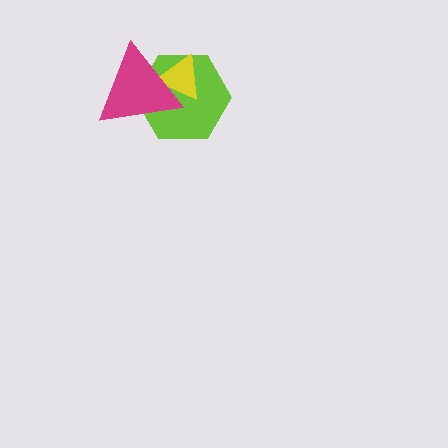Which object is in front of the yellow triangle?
The magenta triangle is in front of the yellow triangle.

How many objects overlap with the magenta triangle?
2 objects overlap with the magenta triangle.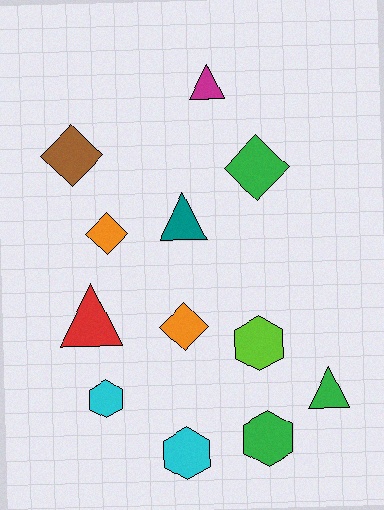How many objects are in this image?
There are 12 objects.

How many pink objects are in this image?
There are no pink objects.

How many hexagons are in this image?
There are 4 hexagons.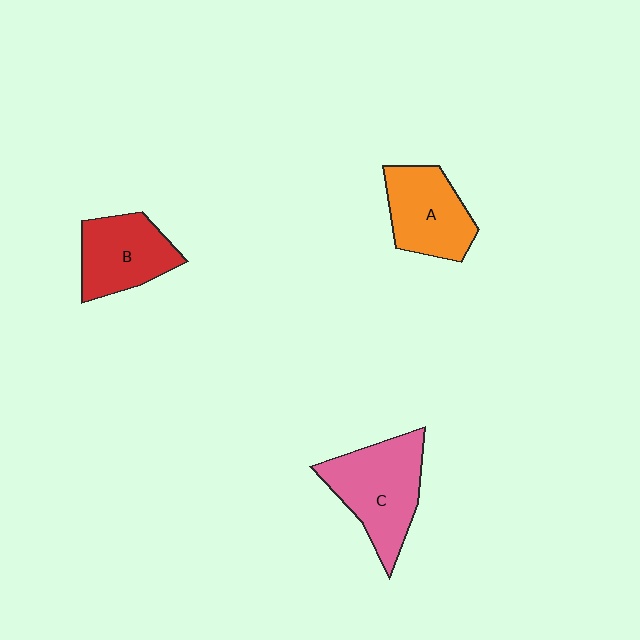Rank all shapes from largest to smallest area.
From largest to smallest: C (pink), A (orange), B (red).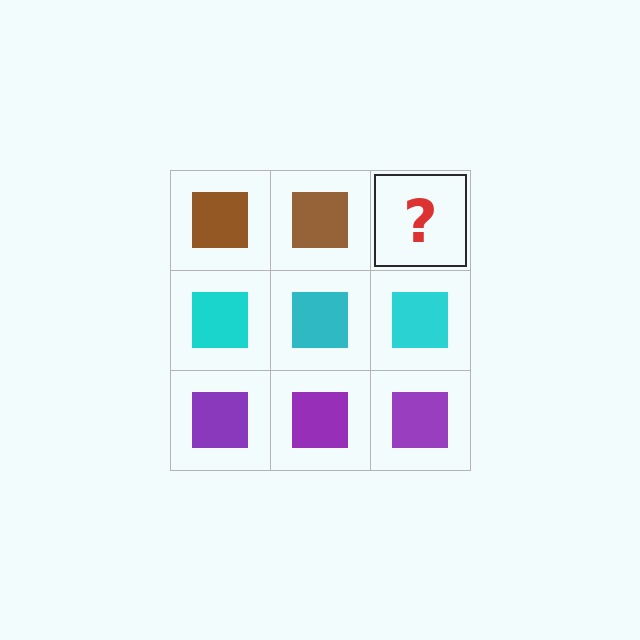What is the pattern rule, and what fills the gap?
The rule is that each row has a consistent color. The gap should be filled with a brown square.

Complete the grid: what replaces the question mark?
The question mark should be replaced with a brown square.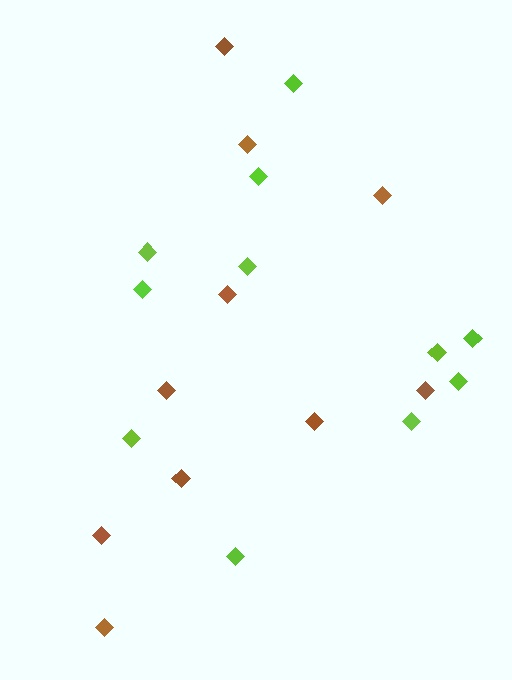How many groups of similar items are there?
There are 2 groups: one group of brown diamonds (10) and one group of lime diamonds (11).